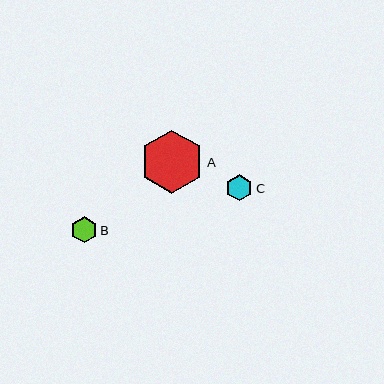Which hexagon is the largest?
Hexagon A is the largest with a size of approximately 64 pixels.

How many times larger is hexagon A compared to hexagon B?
Hexagon A is approximately 2.5 times the size of hexagon B.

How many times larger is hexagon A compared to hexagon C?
Hexagon A is approximately 2.4 times the size of hexagon C.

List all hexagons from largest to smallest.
From largest to smallest: A, C, B.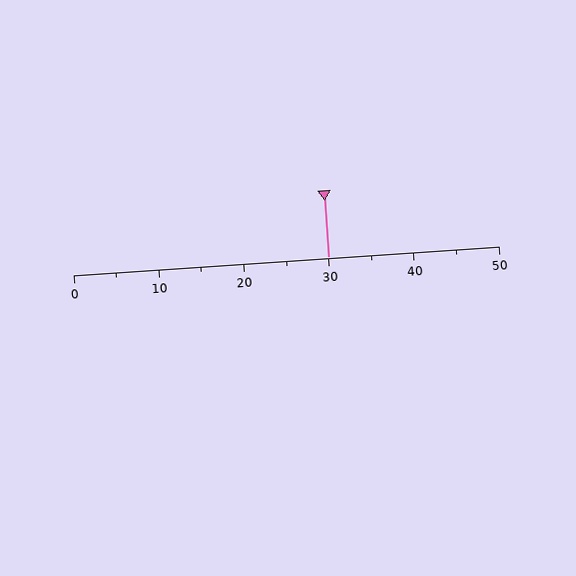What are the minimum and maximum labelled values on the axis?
The axis runs from 0 to 50.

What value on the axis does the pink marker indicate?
The marker indicates approximately 30.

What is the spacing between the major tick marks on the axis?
The major ticks are spaced 10 apart.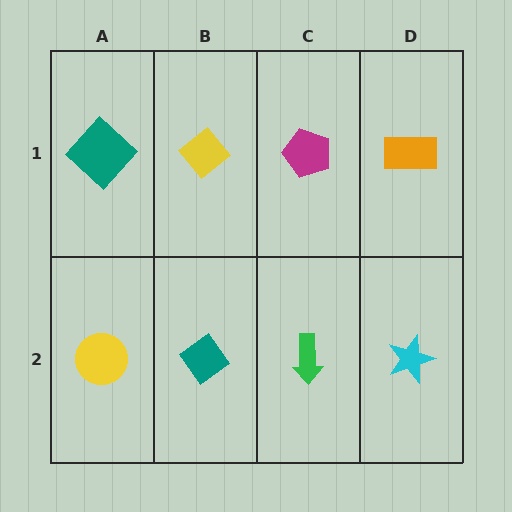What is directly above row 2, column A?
A teal diamond.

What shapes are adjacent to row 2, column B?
A yellow diamond (row 1, column B), a yellow circle (row 2, column A), a green arrow (row 2, column C).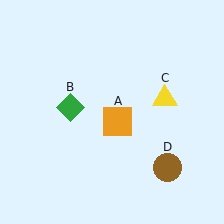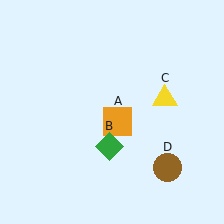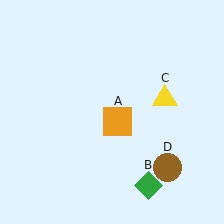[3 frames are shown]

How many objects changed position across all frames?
1 object changed position: green diamond (object B).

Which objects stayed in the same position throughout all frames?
Orange square (object A) and yellow triangle (object C) and brown circle (object D) remained stationary.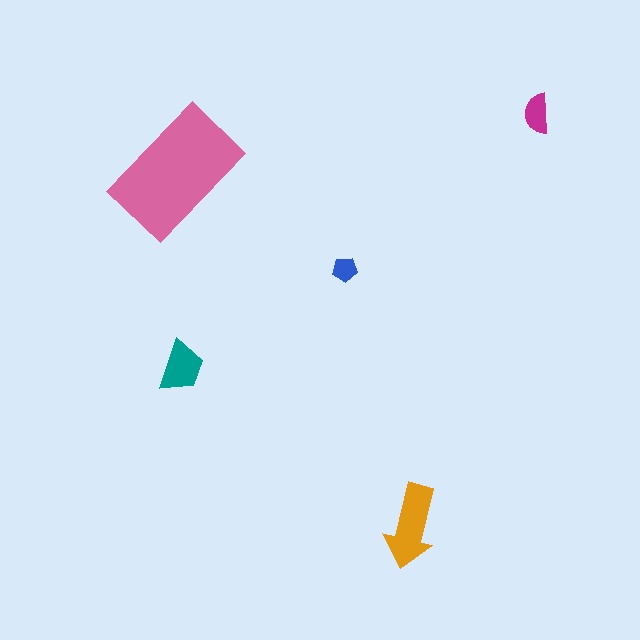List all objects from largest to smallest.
The pink rectangle, the orange arrow, the teal trapezoid, the magenta semicircle, the blue pentagon.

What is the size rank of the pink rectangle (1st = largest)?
1st.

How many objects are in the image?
There are 5 objects in the image.